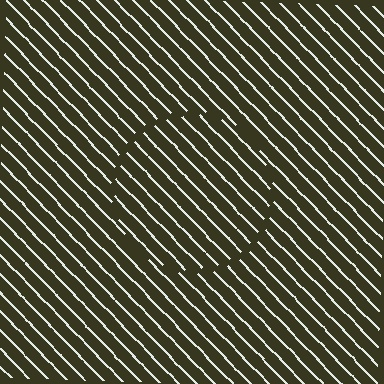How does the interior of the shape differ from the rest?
The interior of the shape contains the same grating, shifted by half a period — the contour is defined by the phase discontinuity where line-ends from the inner and outer gratings abut.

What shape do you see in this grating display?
An illusory circle. The interior of the shape contains the same grating, shifted by half a period — the contour is defined by the phase discontinuity where line-ends from the inner and outer gratings abut.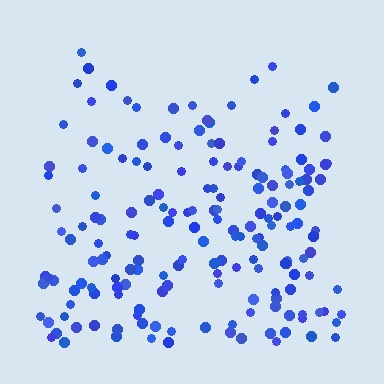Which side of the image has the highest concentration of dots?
The bottom.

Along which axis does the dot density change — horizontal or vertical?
Vertical.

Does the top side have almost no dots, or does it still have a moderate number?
Still a moderate number, just noticeably fewer than the bottom.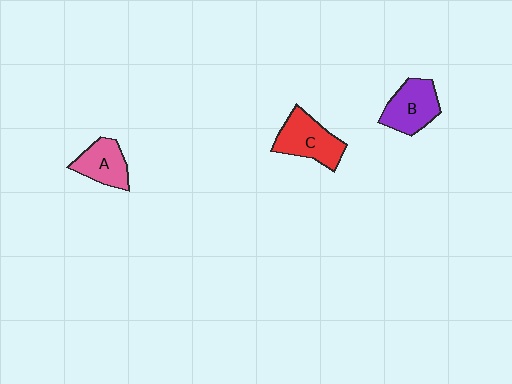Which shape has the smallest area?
Shape A (pink).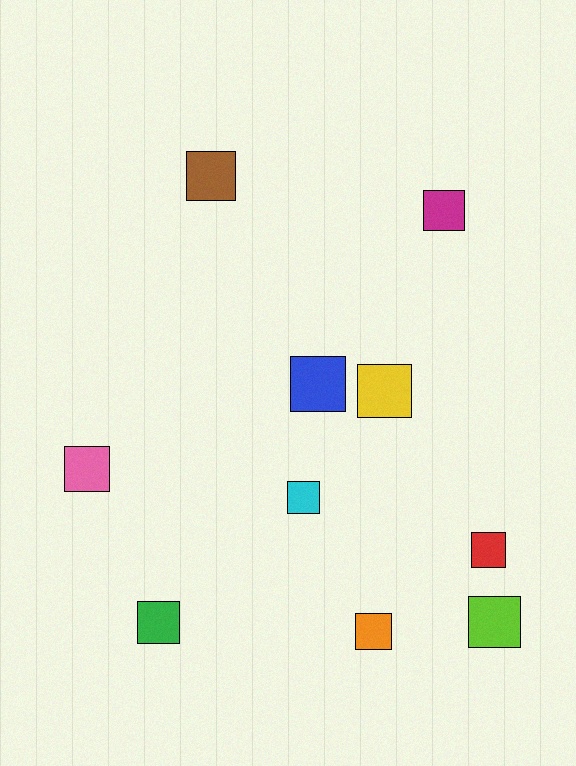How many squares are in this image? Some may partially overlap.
There are 10 squares.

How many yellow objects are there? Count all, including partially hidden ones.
There is 1 yellow object.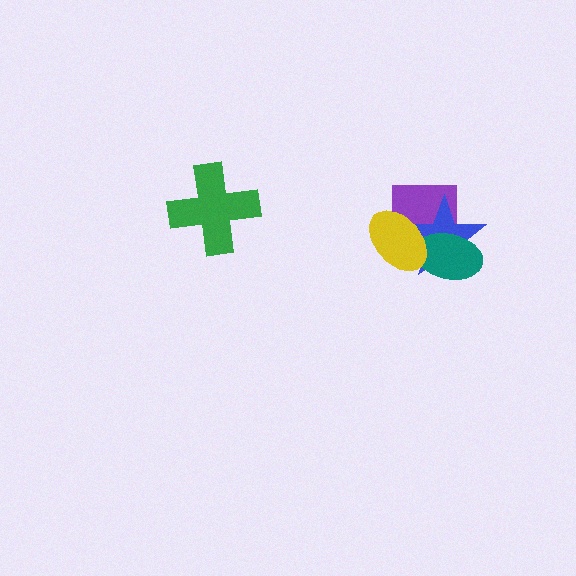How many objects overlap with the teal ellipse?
3 objects overlap with the teal ellipse.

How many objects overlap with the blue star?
3 objects overlap with the blue star.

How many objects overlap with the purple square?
3 objects overlap with the purple square.